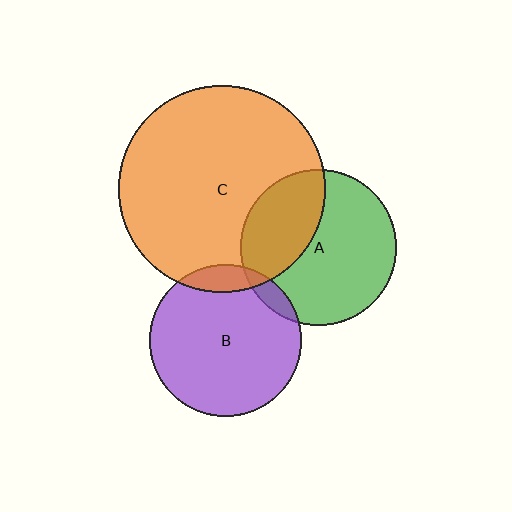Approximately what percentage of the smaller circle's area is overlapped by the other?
Approximately 10%.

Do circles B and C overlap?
Yes.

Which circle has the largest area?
Circle C (orange).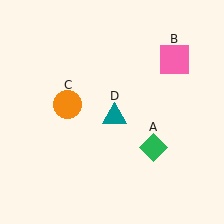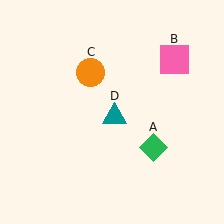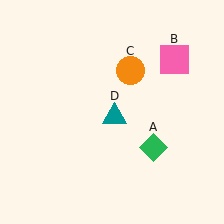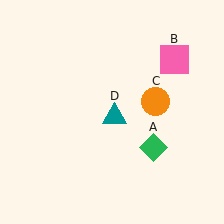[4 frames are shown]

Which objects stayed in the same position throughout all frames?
Green diamond (object A) and pink square (object B) and teal triangle (object D) remained stationary.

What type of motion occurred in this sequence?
The orange circle (object C) rotated clockwise around the center of the scene.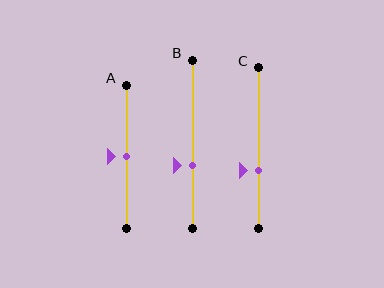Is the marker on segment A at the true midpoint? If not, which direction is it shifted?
Yes, the marker on segment A is at the true midpoint.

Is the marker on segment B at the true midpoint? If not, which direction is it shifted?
No, the marker on segment B is shifted downward by about 13% of the segment length.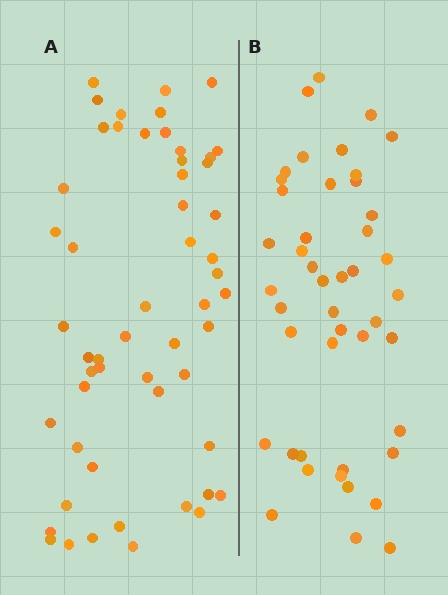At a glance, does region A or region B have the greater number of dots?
Region A (the left region) has more dots.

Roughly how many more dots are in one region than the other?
Region A has roughly 8 or so more dots than region B.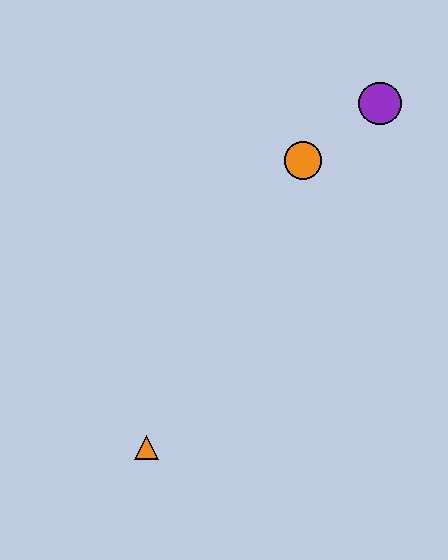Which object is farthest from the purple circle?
The orange triangle is farthest from the purple circle.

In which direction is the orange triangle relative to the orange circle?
The orange triangle is below the orange circle.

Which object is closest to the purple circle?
The orange circle is closest to the purple circle.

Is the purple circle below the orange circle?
No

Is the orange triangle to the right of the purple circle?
No